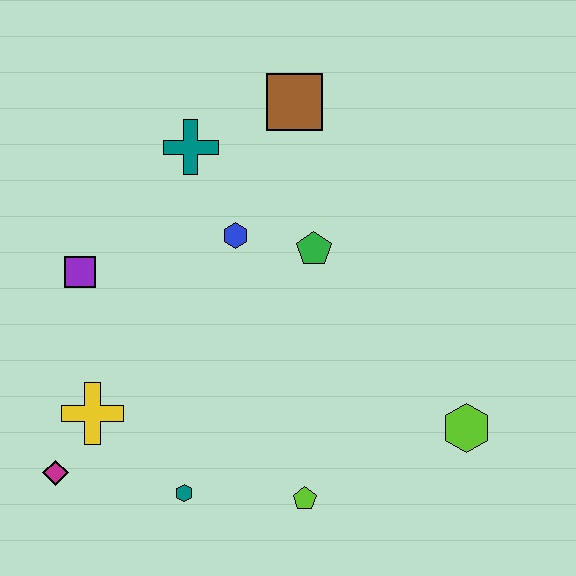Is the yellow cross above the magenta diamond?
Yes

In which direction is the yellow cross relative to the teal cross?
The yellow cross is below the teal cross.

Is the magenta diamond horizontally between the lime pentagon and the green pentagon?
No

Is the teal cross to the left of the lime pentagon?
Yes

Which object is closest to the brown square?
The teal cross is closest to the brown square.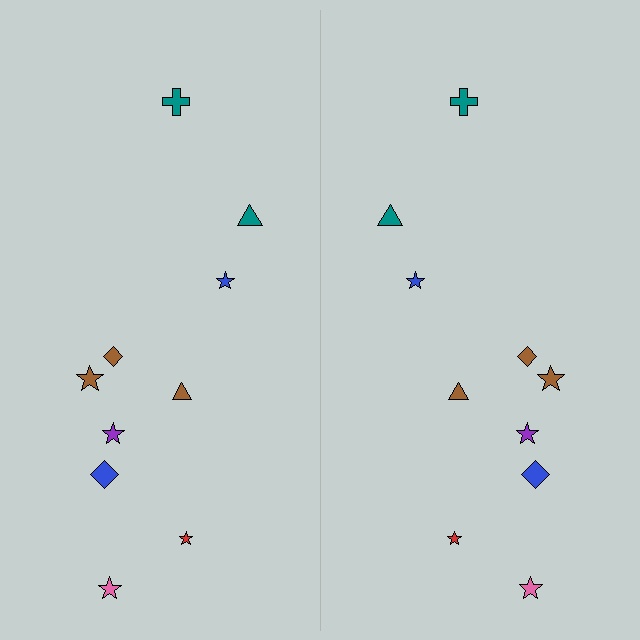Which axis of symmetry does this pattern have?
The pattern has a vertical axis of symmetry running through the center of the image.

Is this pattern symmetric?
Yes, this pattern has bilateral (reflection) symmetry.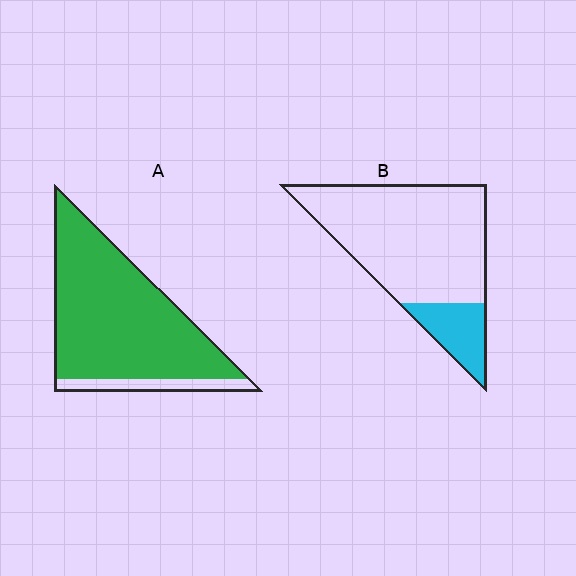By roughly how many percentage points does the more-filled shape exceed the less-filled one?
By roughly 70 percentage points (A over B).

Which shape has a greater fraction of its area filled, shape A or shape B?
Shape A.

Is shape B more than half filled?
No.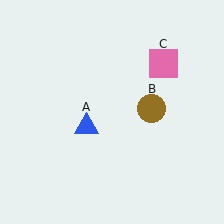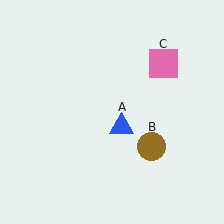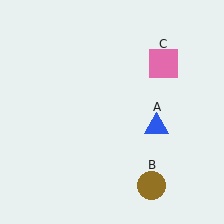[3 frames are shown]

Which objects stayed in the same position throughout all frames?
Pink square (object C) remained stationary.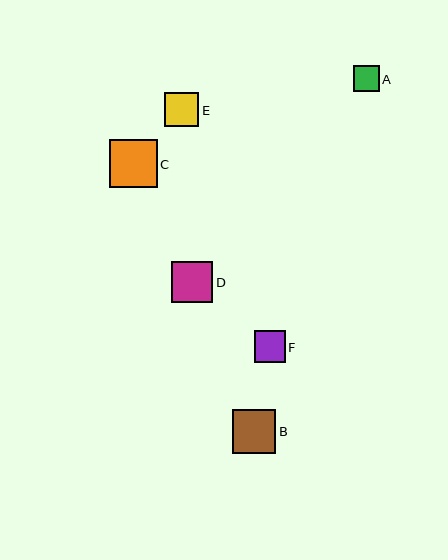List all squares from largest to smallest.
From largest to smallest: C, B, D, E, F, A.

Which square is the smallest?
Square A is the smallest with a size of approximately 25 pixels.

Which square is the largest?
Square C is the largest with a size of approximately 48 pixels.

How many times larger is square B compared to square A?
Square B is approximately 1.7 times the size of square A.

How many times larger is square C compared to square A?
Square C is approximately 1.9 times the size of square A.